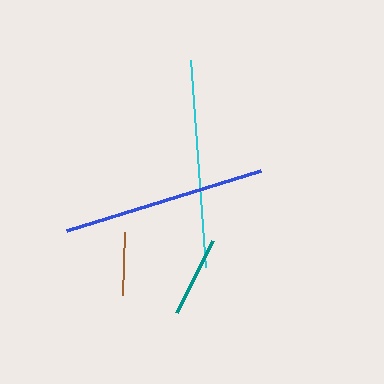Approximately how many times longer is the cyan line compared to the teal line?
The cyan line is approximately 2.6 times the length of the teal line.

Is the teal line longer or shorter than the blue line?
The blue line is longer than the teal line.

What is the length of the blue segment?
The blue segment is approximately 203 pixels long.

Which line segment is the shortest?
The brown line is the shortest at approximately 63 pixels.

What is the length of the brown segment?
The brown segment is approximately 63 pixels long.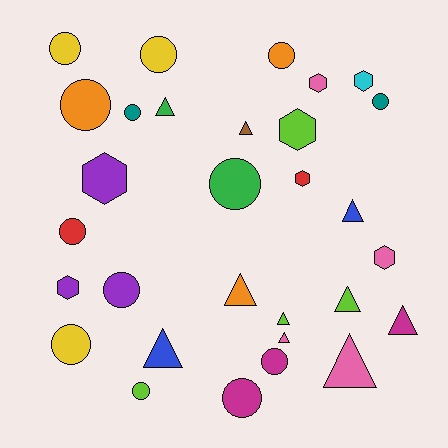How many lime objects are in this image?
There are 4 lime objects.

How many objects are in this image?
There are 30 objects.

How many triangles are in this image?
There are 10 triangles.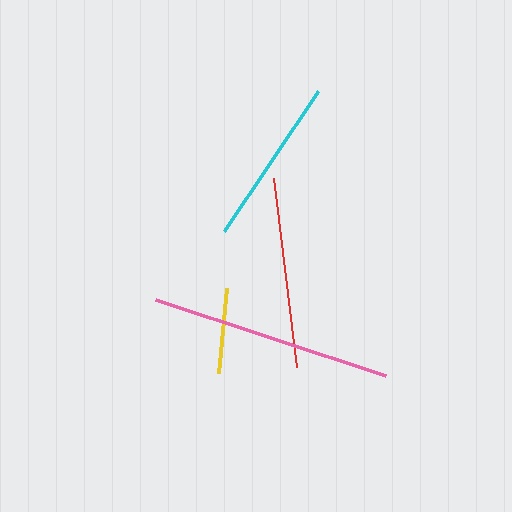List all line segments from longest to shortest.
From longest to shortest: pink, red, cyan, yellow.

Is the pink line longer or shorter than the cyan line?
The pink line is longer than the cyan line.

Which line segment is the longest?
The pink line is the longest at approximately 243 pixels.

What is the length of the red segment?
The red segment is approximately 190 pixels long.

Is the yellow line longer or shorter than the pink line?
The pink line is longer than the yellow line.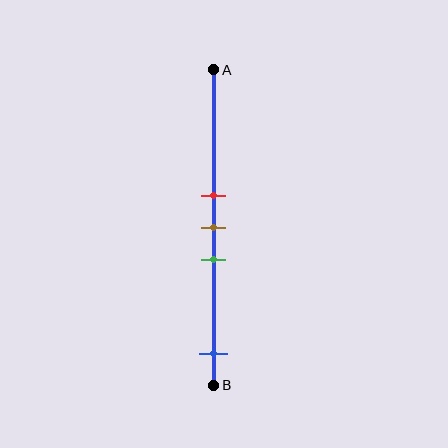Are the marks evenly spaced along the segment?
No, the marks are not evenly spaced.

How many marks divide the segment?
There are 4 marks dividing the segment.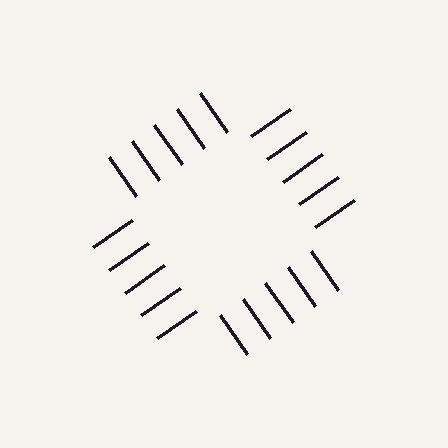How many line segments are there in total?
20 — 5 along each of the 4 edges.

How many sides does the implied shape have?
4 sides — the line-ends trace a square.